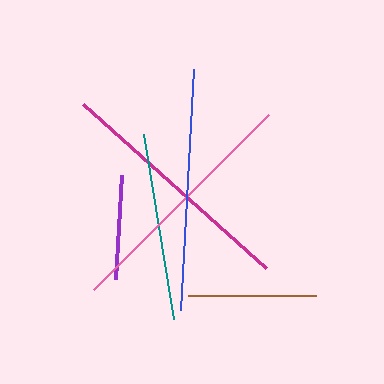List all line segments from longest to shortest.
From longest to shortest: pink, magenta, blue, teal, brown, purple.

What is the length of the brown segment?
The brown segment is approximately 128 pixels long.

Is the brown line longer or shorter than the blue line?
The blue line is longer than the brown line.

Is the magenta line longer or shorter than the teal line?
The magenta line is longer than the teal line.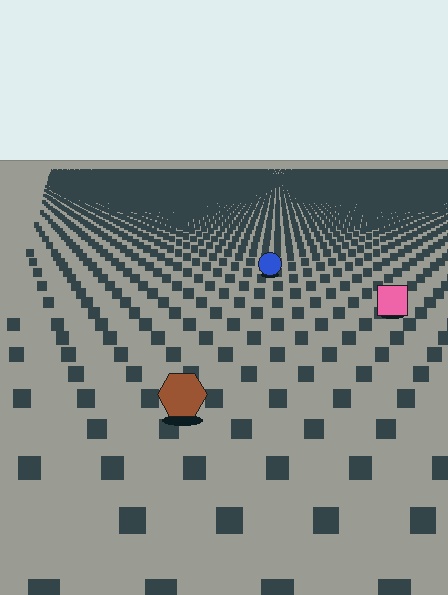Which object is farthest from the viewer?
The blue circle is farthest from the viewer. It appears smaller and the ground texture around it is denser.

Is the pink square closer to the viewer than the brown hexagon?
No. The brown hexagon is closer — you can tell from the texture gradient: the ground texture is coarser near it.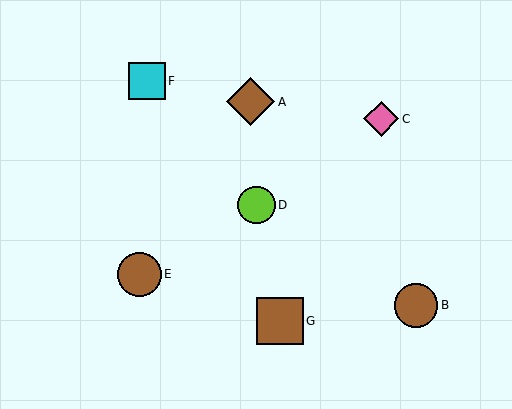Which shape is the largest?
The brown diamond (labeled A) is the largest.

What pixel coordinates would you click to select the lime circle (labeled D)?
Click at (256, 205) to select the lime circle D.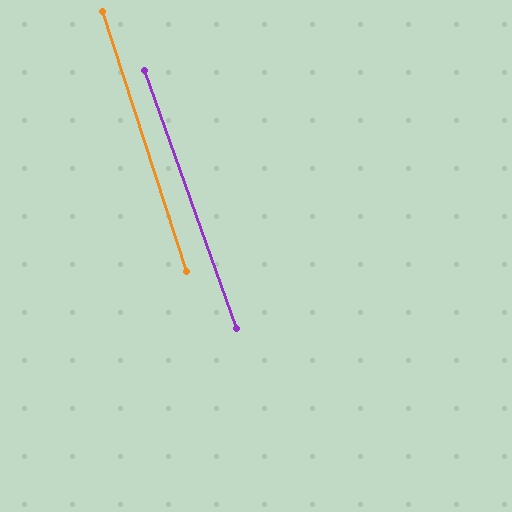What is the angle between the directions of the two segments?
Approximately 2 degrees.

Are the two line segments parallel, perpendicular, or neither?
Parallel — their directions differ by only 1.6°.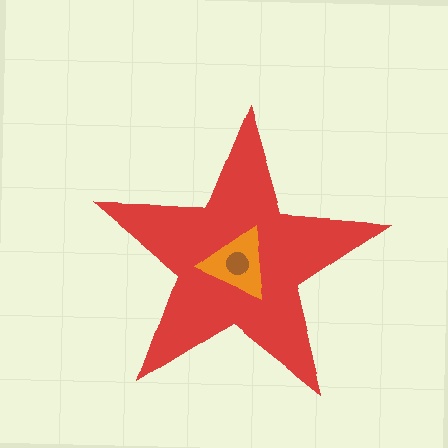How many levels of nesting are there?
3.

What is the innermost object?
The brown circle.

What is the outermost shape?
The red star.